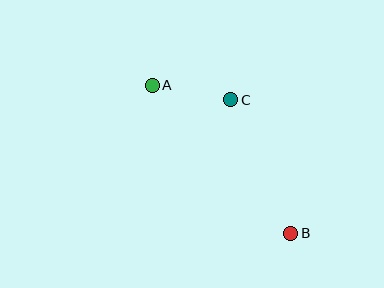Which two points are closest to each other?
Points A and C are closest to each other.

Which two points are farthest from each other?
Points A and B are farthest from each other.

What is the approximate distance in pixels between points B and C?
The distance between B and C is approximately 146 pixels.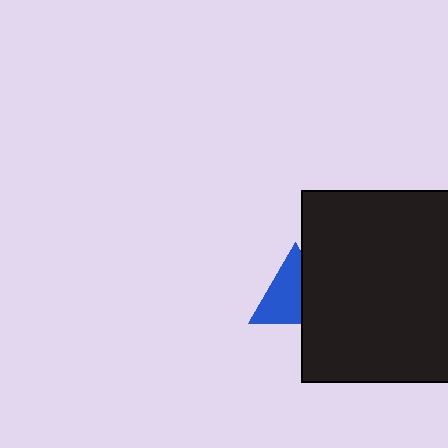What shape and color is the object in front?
The object in front is a black rectangle.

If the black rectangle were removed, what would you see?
You would see the complete blue triangle.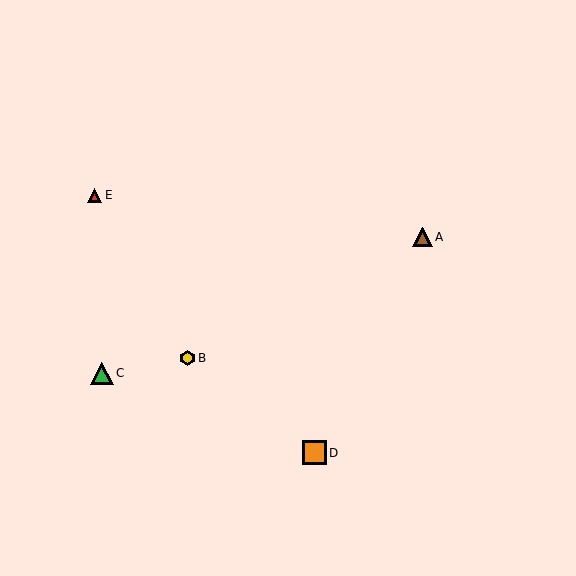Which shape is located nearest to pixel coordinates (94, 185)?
The red triangle (labeled E) at (95, 195) is nearest to that location.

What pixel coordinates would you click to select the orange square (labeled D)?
Click at (315, 453) to select the orange square D.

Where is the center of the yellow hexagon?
The center of the yellow hexagon is at (188, 358).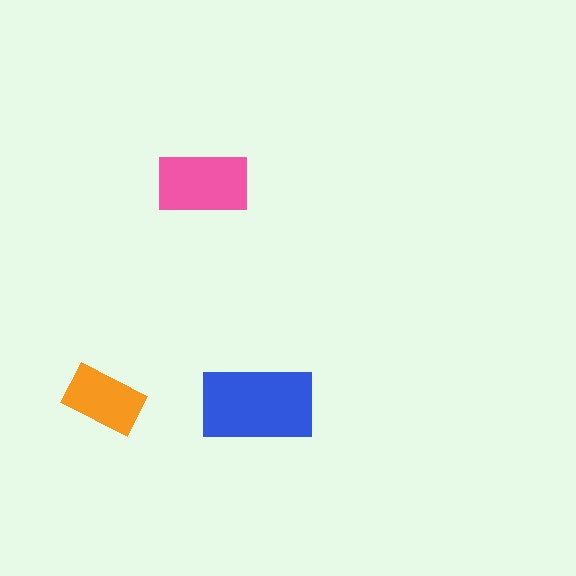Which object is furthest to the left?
The orange rectangle is leftmost.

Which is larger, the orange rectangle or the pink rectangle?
The pink one.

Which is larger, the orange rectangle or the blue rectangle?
The blue one.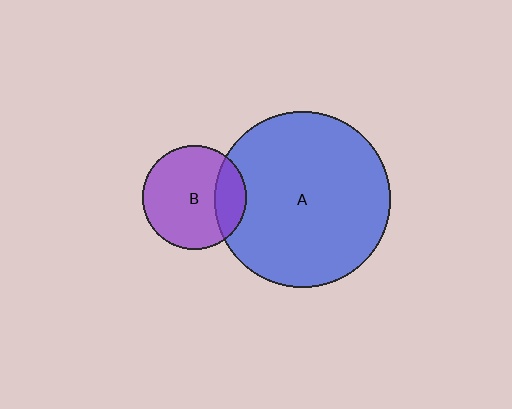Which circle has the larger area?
Circle A (blue).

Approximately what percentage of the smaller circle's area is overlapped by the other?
Approximately 20%.